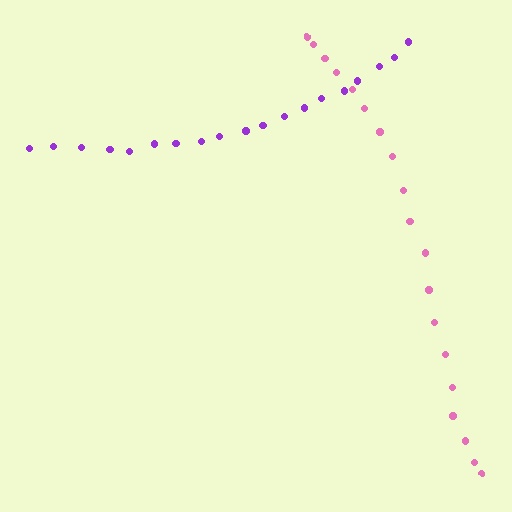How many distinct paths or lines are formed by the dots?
There are 2 distinct paths.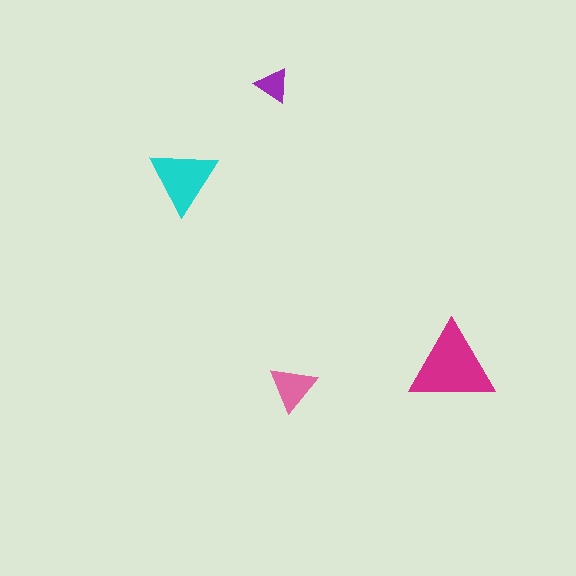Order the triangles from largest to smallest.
the magenta one, the cyan one, the pink one, the purple one.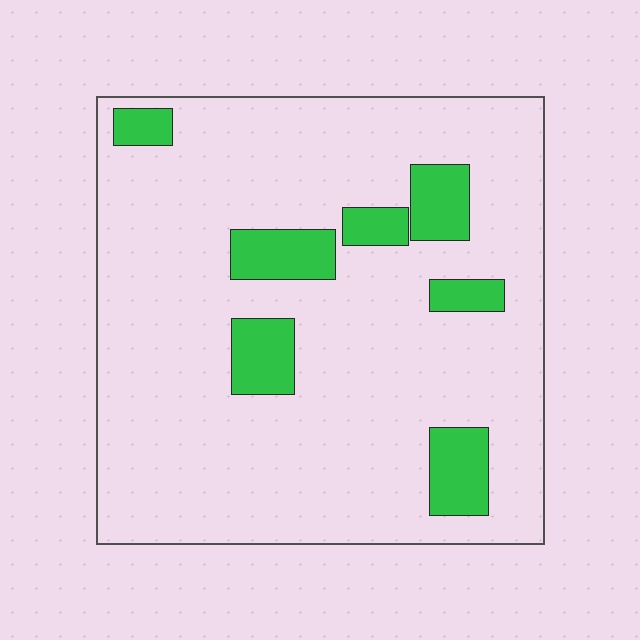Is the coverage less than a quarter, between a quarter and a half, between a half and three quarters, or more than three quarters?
Less than a quarter.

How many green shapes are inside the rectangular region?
7.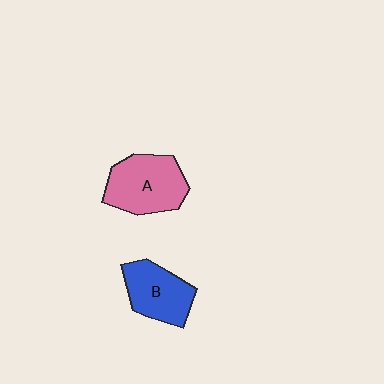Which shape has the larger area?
Shape A (pink).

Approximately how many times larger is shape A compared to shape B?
Approximately 1.2 times.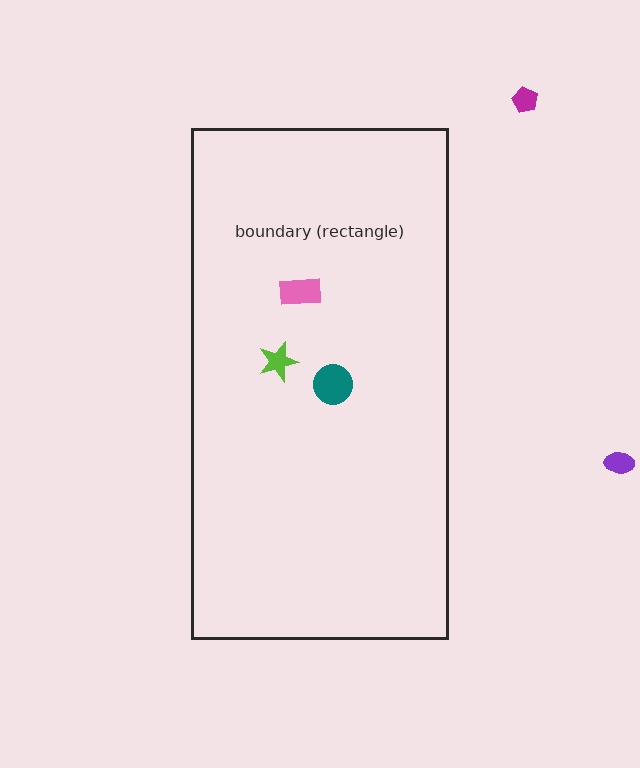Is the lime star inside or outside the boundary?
Inside.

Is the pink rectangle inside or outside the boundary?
Inside.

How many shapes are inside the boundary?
3 inside, 2 outside.